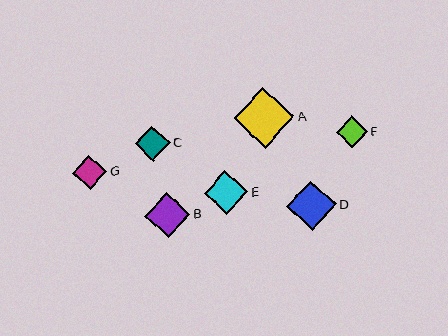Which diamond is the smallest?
Diamond F is the smallest with a size of approximately 31 pixels.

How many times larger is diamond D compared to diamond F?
Diamond D is approximately 1.6 times the size of diamond F.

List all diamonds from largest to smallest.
From largest to smallest: A, D, B, E, C, G, F.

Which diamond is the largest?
Diamond A is the largest with a size of approximately 61 pixels.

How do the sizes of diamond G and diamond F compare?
Diamond G and diamond F are approximately the same size.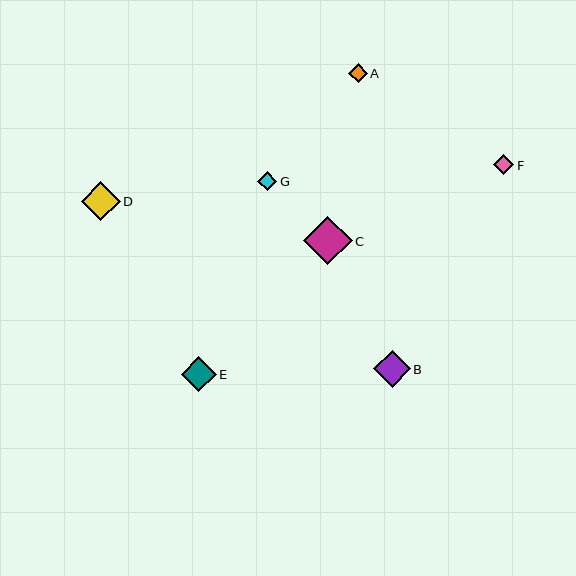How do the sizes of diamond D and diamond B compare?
Diamond D and diamond B are approximately the same size.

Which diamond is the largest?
Diamond C is the largest with a size of approximately 49 pixels.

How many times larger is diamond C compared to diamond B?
Diamond C is approximately 1.3 times the size of diamond B.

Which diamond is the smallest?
Diamond A is the smallest with a size of approximately 18 pixels.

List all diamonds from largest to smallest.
From largest to smallest: C, D, B, E, F, G, A.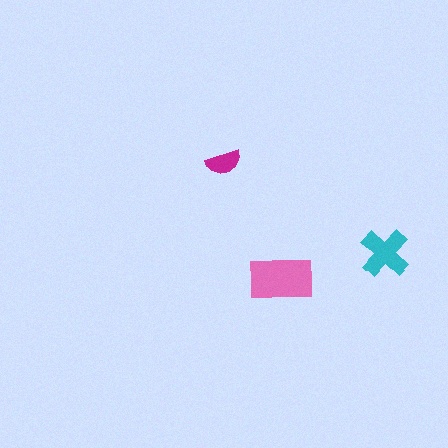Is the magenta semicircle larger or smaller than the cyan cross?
Smaller.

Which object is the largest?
The pink rectangle.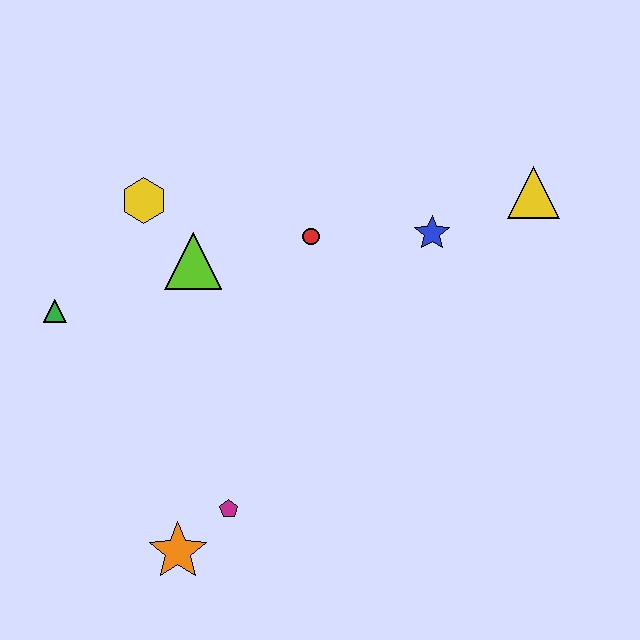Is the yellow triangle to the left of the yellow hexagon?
No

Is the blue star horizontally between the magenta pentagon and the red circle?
No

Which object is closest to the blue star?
The yellow triangle is closest to the blue star.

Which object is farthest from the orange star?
The yellow triangle is farthest from the orange star.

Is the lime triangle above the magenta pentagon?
Yes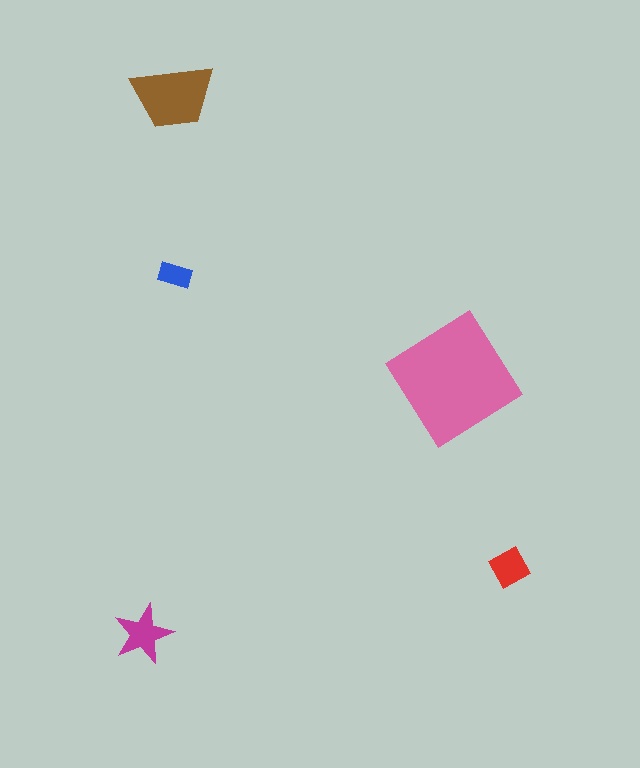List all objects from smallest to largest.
The blue rectangle, the red diamond, the magenta star, the brown trapezoid, the pink diamond.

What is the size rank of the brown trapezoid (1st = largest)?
2nd.